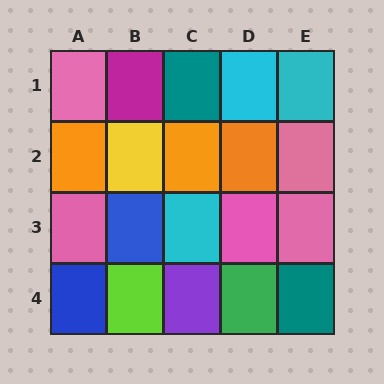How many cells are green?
1 cell is green.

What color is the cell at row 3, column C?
Cyan.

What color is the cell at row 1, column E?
Cyan.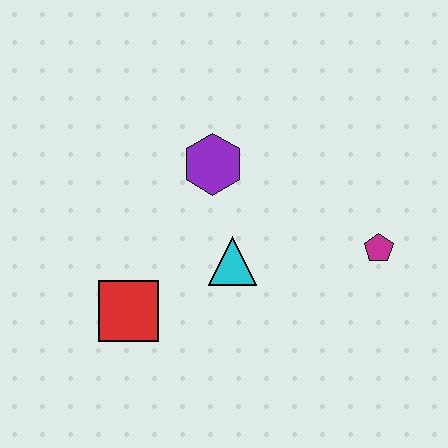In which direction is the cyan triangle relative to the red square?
The cyan triangle is to the right of the red square.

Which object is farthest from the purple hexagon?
The magenta pentagon is farthest from the purple hexagon.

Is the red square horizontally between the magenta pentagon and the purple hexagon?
No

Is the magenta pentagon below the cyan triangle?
No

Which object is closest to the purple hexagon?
The cyan triangle is closest to the purple hexagon.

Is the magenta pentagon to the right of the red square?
Yes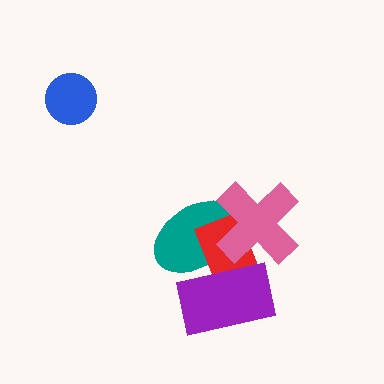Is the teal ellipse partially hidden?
Yes, it is partially covered by another shape.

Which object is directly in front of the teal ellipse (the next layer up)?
The red rectangle is directly in front of the teal ellipse.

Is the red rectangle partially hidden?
Yes, it is partially covered by another shape.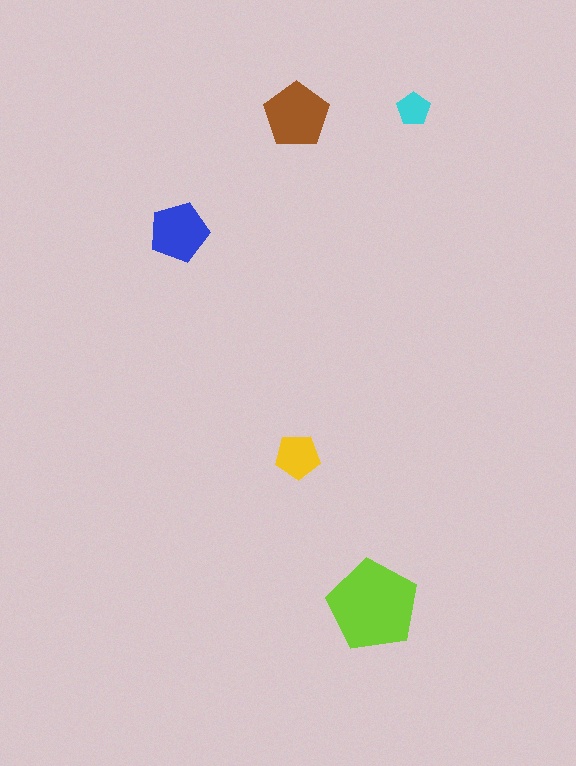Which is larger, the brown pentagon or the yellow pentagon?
The brown one.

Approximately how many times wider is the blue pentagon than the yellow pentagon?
About 1.5 times wider.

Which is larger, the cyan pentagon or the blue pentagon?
The blue one.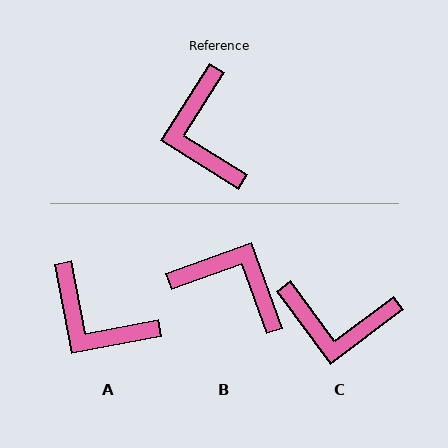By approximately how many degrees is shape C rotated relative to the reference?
Approximately 69 degrees counter-clockwise.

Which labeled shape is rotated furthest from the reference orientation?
B, about 128 degrees away.